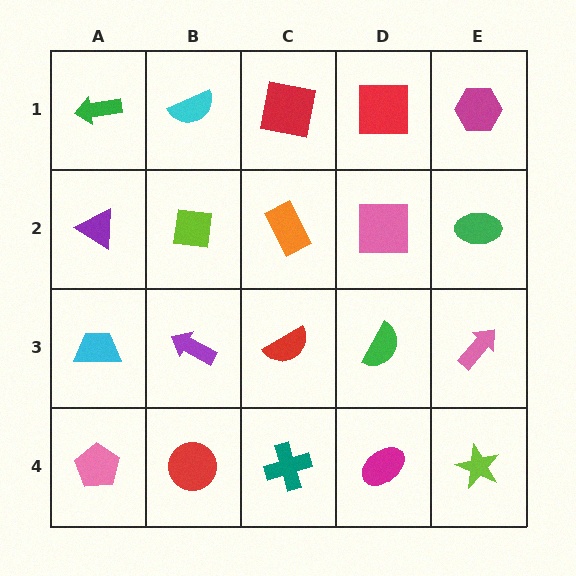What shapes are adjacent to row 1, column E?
A green ellipse (row 2, column E), a red square (row 1, column D).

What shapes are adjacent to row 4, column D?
A green semicircle (row 3, column D), a teal cross (row 4, column C), a lime star (row 4, column E).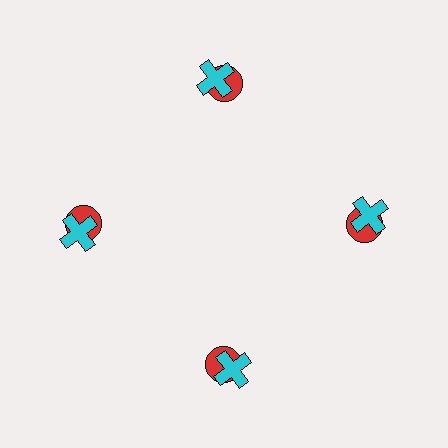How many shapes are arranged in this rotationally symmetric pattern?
There are 8 shapes, arranged in 4 groups of 2.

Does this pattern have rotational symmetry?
Yes, this pattern has 4-fold rotational symmetry. It looks the same after rotating 90 degrees around the center.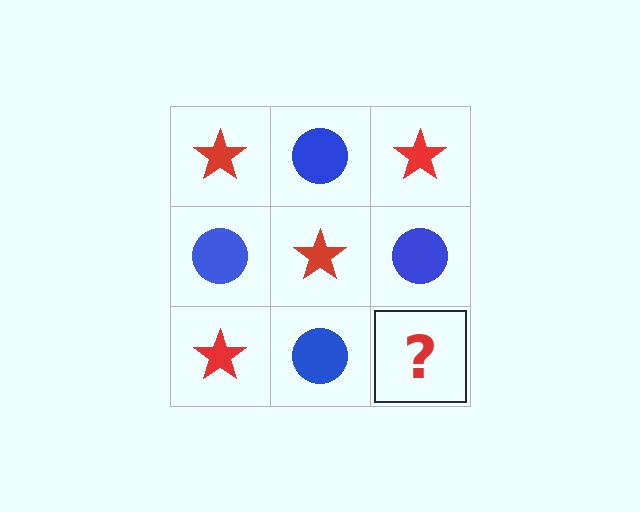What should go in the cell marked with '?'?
The missing cell should contain a red star.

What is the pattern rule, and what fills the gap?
The rule is that it alternates red star and blue circle in a checkerboard pattern. The gap should be filled with a red star.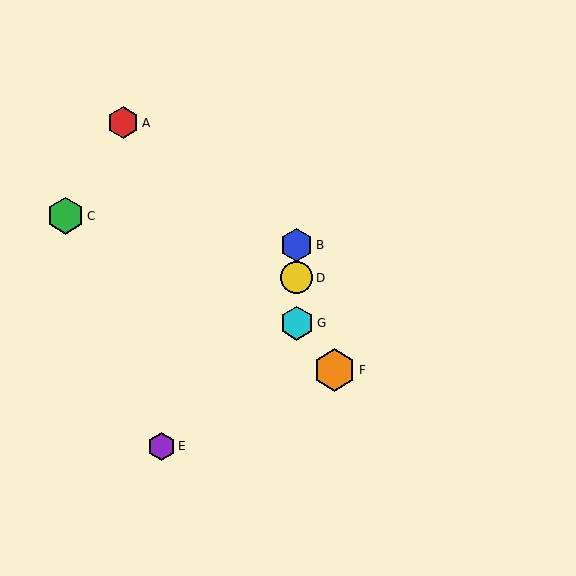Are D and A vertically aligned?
No, D is at x≈297 and A is at x≈123.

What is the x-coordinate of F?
Object F is at x≈334.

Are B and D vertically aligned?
Yes, both are at x≈297.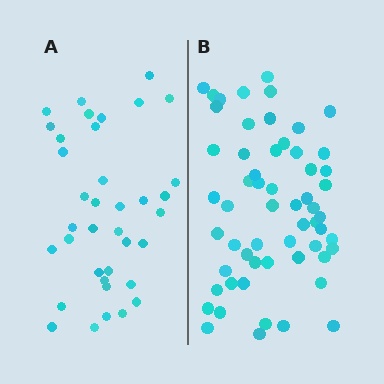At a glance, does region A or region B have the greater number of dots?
Region B (the right region) has more dots.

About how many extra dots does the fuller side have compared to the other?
Region B has approximately 20 more dots than region A.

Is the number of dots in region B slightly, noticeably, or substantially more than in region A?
Region B has substantially more. The ratio is roughly 1.6 to 1.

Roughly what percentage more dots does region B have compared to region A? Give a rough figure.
About 55% more.